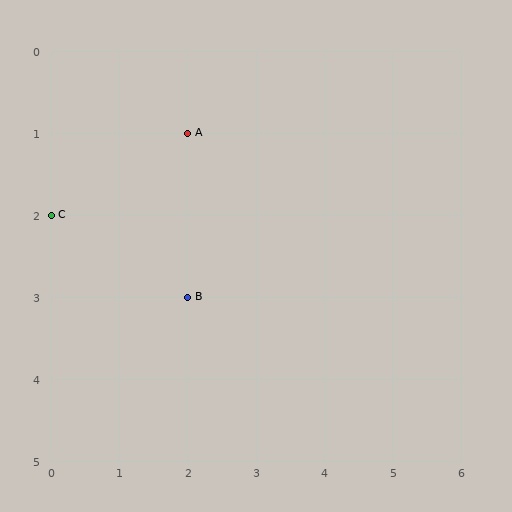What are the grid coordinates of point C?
Point C is at grid coordinates (0, 2).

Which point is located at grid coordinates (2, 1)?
Point A is at (2, 1).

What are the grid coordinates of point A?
Point A is at grid coordinates (2, 1).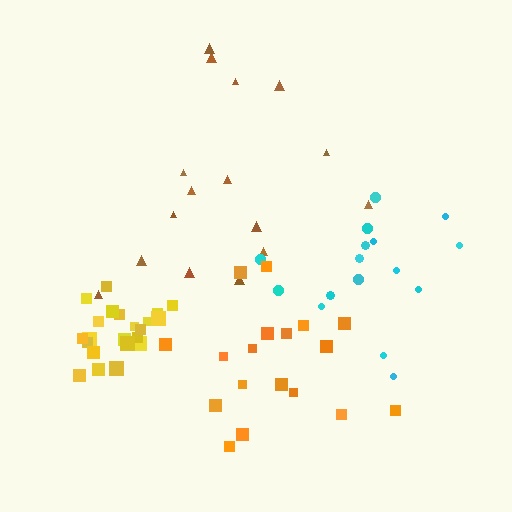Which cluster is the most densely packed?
Yellow.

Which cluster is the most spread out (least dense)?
Brown.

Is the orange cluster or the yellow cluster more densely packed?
Yellow.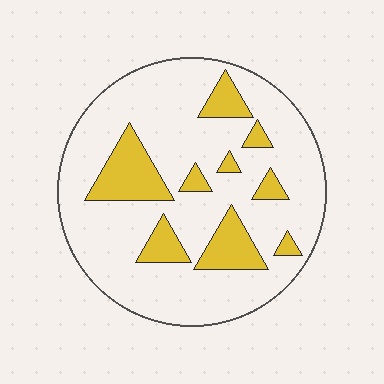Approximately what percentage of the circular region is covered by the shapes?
Approximately 20%.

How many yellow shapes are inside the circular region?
9.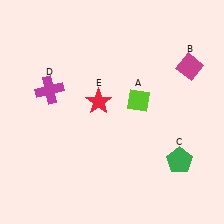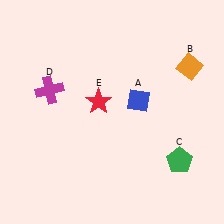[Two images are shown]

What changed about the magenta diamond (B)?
In Image 1, B is magenta. In Image 2, it changed to orange.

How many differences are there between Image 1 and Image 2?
There are 2 differences between the two images.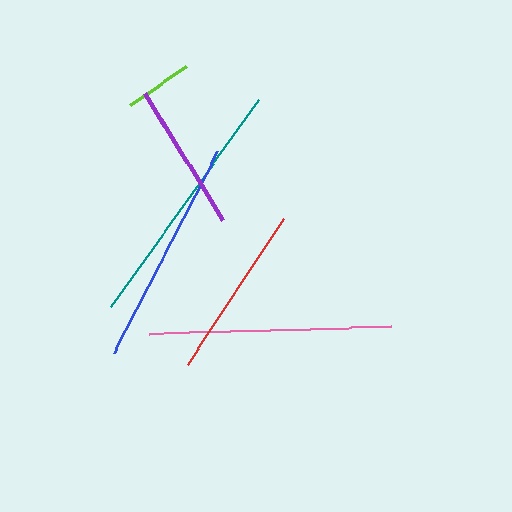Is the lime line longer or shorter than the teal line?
The teal line is longer than the lime line.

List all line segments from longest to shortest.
From longest to shortest: teal, pink, blue, red, purple, lime.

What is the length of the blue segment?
The blue segment is approximately 228 pixels long.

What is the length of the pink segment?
The pink segment is approximately 243 pixels long.